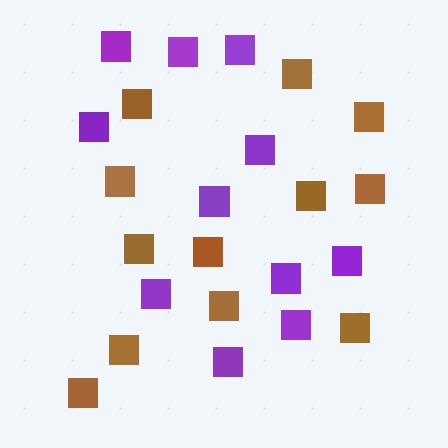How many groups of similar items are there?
There are 2 groups: one group of purple squares (11) and one group of brown squares (12).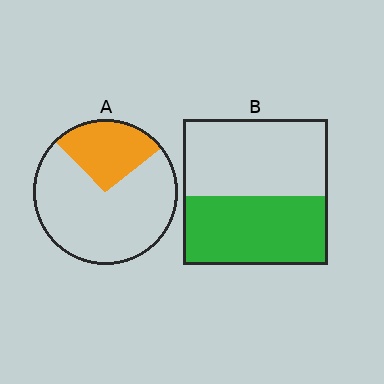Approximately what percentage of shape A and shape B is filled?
A is approximately 25% and B is approximately 45%.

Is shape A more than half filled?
No.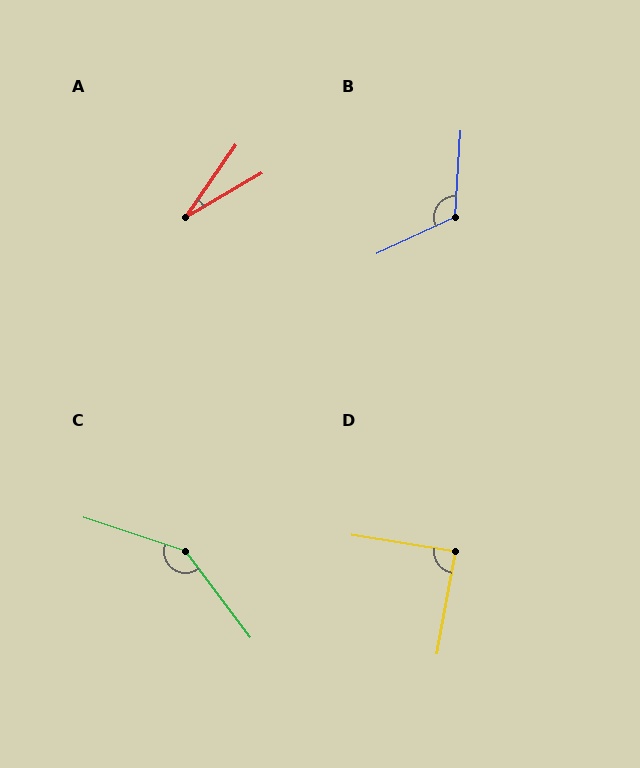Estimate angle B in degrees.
Approximately 118 degrees.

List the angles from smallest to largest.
A (25°), D (89°), B (118°), C (145°).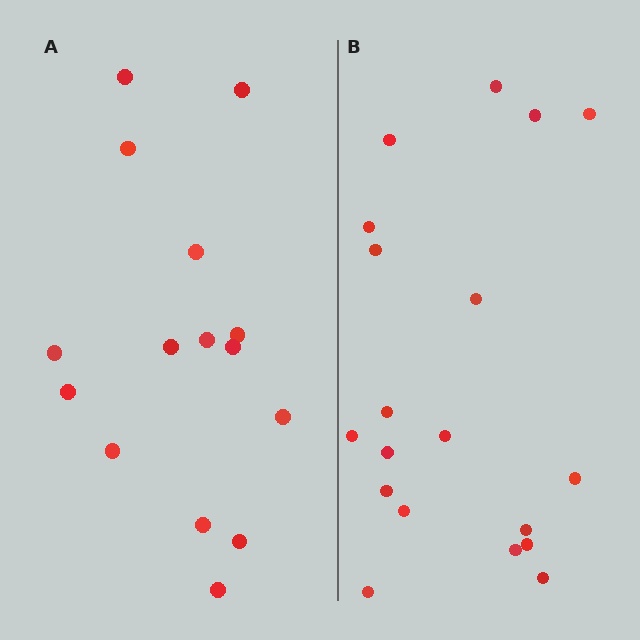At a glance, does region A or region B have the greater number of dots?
Region B (the right region) has more dots.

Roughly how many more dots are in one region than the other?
Region B has about 4 more dots than region A.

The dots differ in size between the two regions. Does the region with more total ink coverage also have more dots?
No. Region A has more total ink coverage because its dots are larger, but region B actually contains more individual dots. Total area can be misleading — the number of items is what matters here.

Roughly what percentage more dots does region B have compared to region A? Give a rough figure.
About 25% more.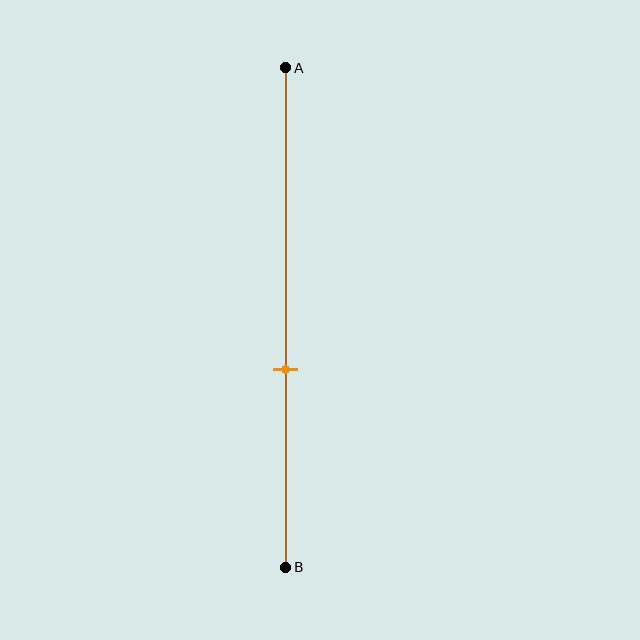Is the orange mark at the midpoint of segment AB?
No, the mark is at about 60% from A, not at the 50% midpoint.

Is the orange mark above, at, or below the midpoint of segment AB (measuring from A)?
The orange mark is below the midpoint of segment AB.